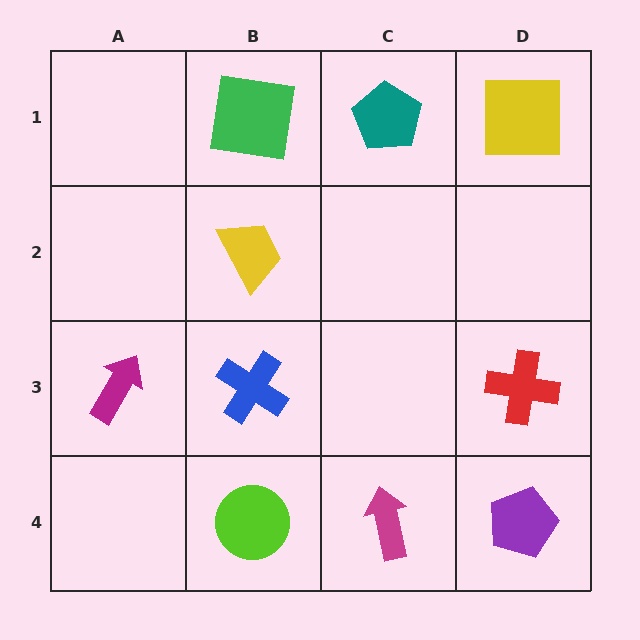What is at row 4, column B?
A lime circle.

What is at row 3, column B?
A blue cross.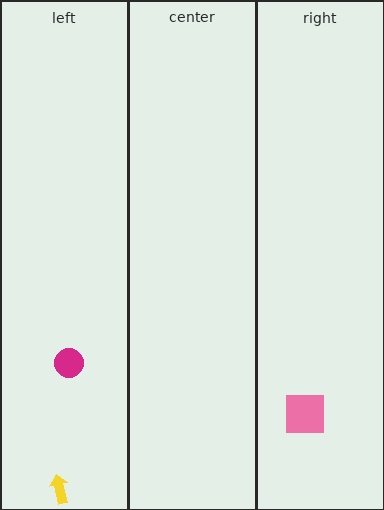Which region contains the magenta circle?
The left region.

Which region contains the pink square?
The right region.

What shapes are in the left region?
The yellow arrow, the magenta circle.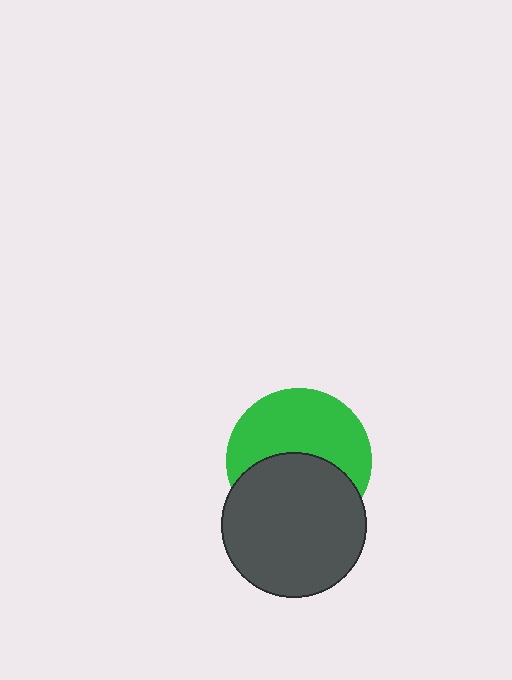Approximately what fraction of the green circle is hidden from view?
Roughly 46% of the green circle is hidden behind the dark gray circle.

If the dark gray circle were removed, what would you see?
You would see the complete green circle.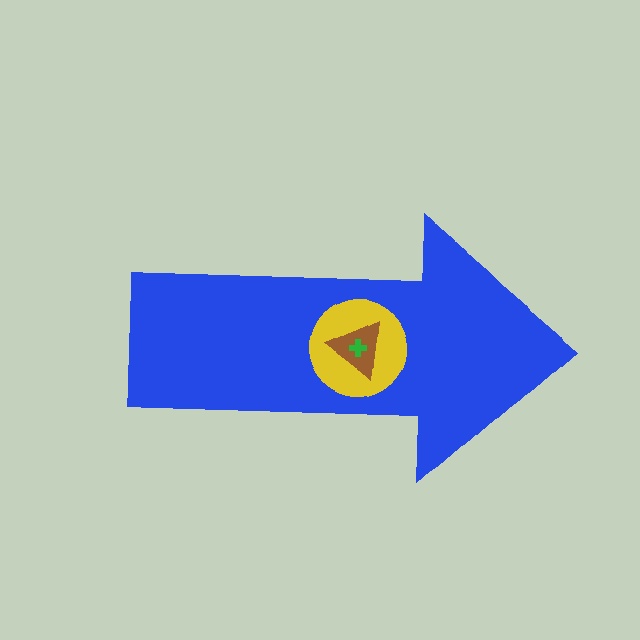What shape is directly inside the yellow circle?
The brown triangle.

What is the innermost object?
The green cross.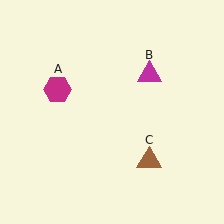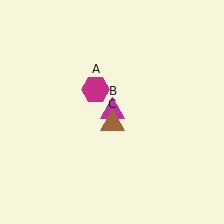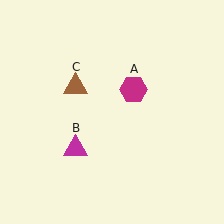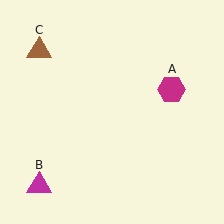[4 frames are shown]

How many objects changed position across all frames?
3 objects changed position: magenta hexagon (object A), magenta triangle (object B), brown triangle (object C).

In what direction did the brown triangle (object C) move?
The brown triangle (object C) moved up and to the left.